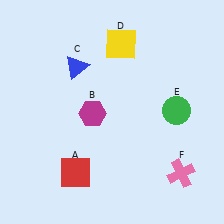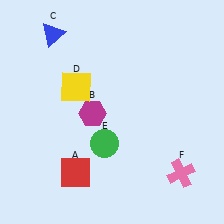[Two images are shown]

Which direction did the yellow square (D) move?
The yellow square (D) moved left.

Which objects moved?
The objects that moved are: the blue triangle (C), the yellow square (D), the green circle (E).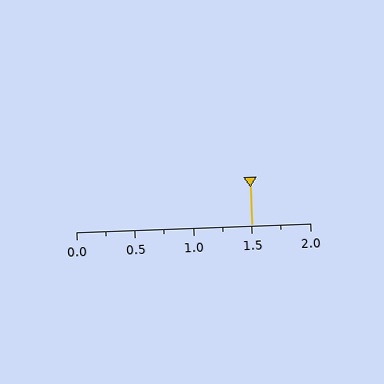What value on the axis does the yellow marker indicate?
The marker indicates approximately 1.5.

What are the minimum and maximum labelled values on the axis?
The axis runs from 0.0 to 2.0.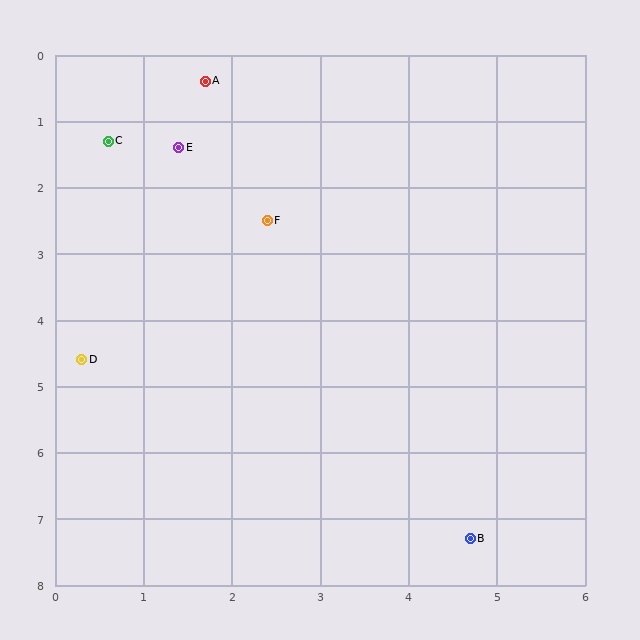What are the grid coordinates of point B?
Point B is at approximately (4.7, 7.3).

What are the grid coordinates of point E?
Point E is at approximately (1.4, 1.4).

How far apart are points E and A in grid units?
Points E and A are about 1.0 grid units apart.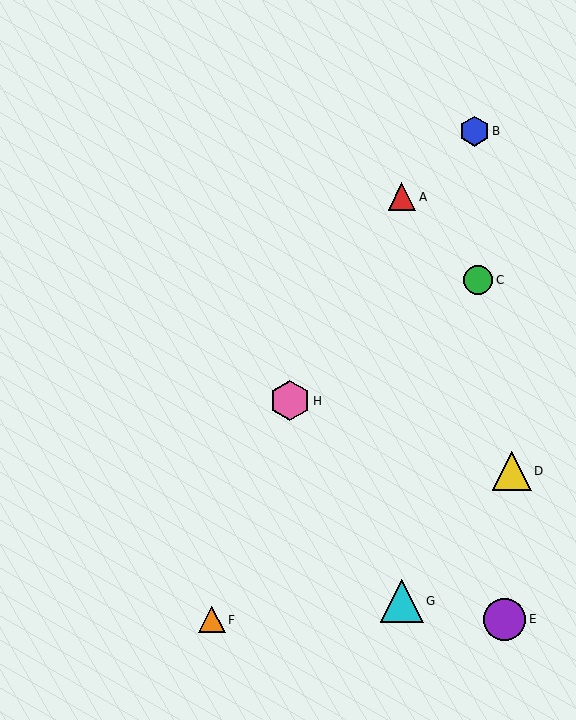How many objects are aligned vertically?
2 objects (A, G) are aligned vertically.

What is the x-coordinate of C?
Object C is at x≈478.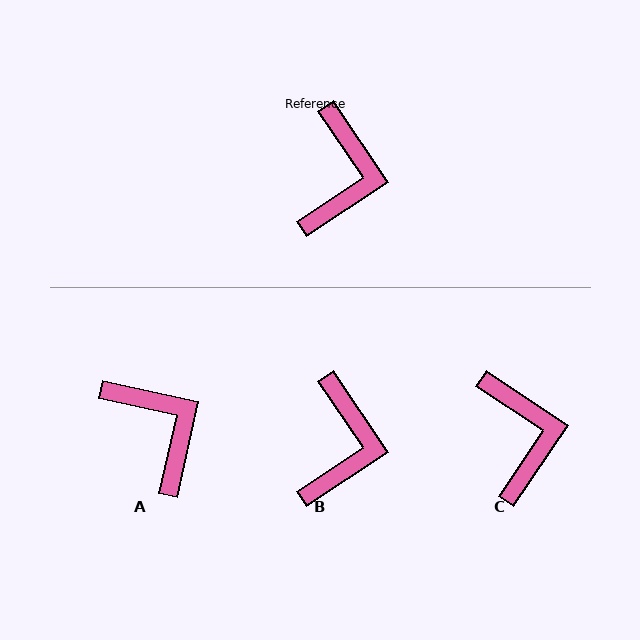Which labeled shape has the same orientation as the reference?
B.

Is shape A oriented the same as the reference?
No, it is off by about 43 degrees.